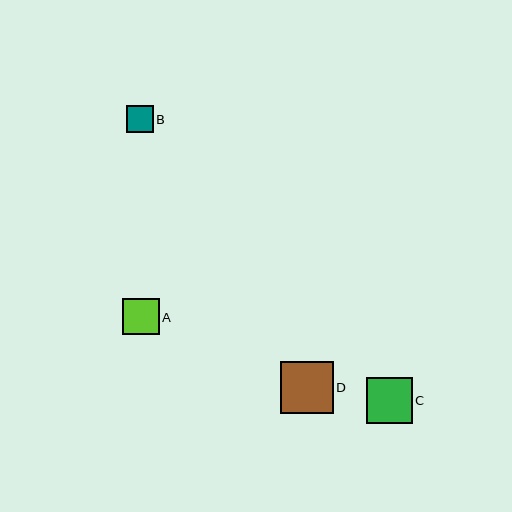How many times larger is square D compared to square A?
Square D is approximately 1.4 times the size of square A.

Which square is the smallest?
Square B is the smallest with a size of approximately 27 pixels.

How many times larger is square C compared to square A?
Square C is approximately 1.3 times the size of square A.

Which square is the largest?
Square D is the largest with a size of approximately 53 pixels.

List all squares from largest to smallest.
From largest to smallest: D, C, A, B.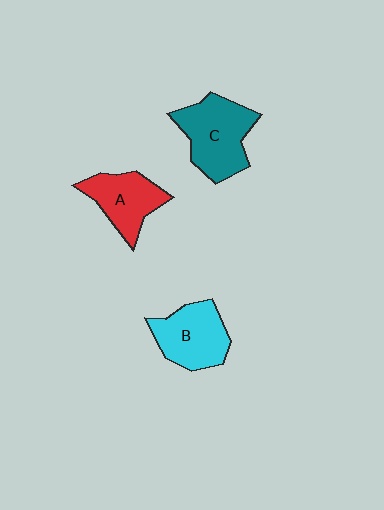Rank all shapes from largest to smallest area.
From largest to smallest: C (teal), B (cyan), A (red).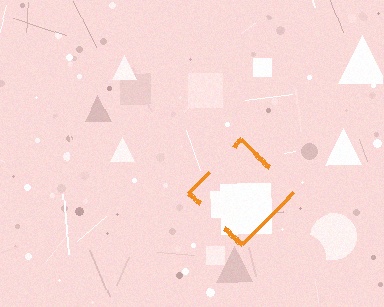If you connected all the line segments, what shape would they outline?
They would outline a diamond.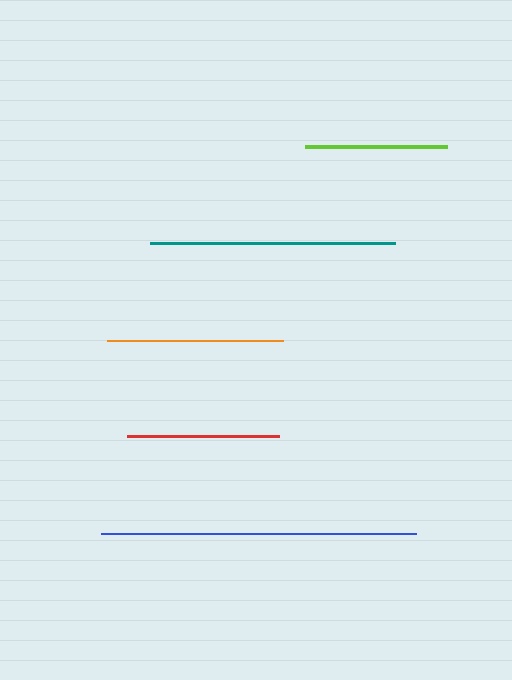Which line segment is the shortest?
The lime line is the shortest at approximately 142 pixels.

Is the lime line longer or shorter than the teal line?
The teal line is longer than the lime line.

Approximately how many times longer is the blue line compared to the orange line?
The blue line is approximately 1.8 times the length of the orange line.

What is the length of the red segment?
The red segment is approximately 153 pixels long.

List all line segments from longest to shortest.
From longest to shortest: blue, teal, orange, red, lime.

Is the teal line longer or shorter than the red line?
The teal line is longer than the red line.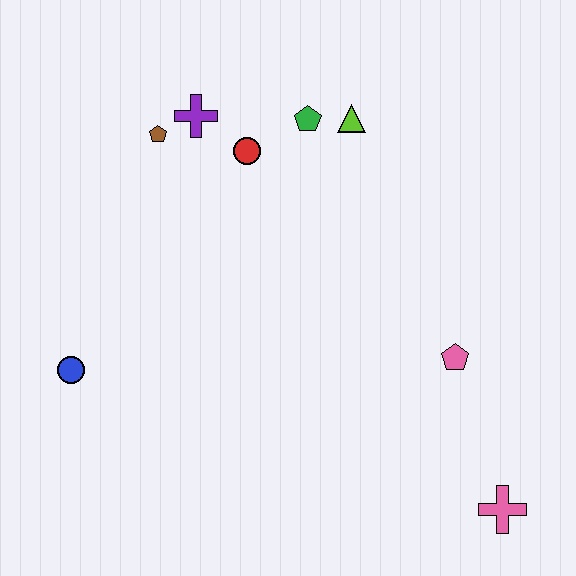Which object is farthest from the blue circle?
The pink cross is farthest from the blue circle.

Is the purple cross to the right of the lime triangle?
No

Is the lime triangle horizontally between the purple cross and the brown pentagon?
No